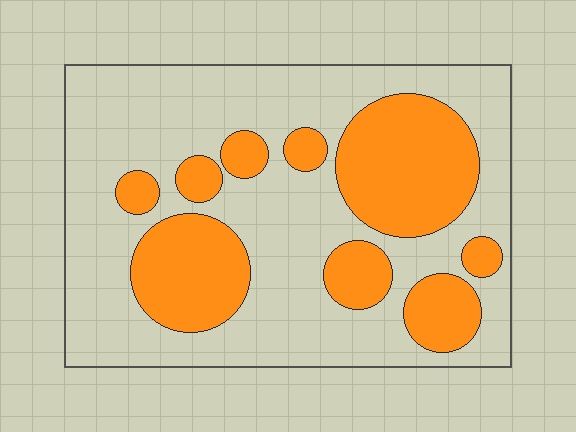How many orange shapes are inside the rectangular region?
9.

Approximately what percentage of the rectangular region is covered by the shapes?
Approximately 35%.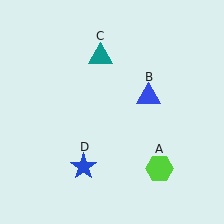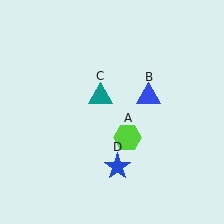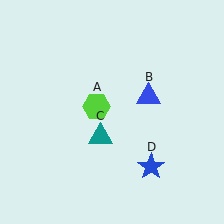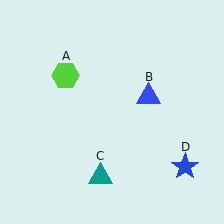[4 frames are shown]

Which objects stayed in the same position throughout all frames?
Blue triangle (object B) remained stationary.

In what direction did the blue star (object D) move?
The blue star (object D) moved right.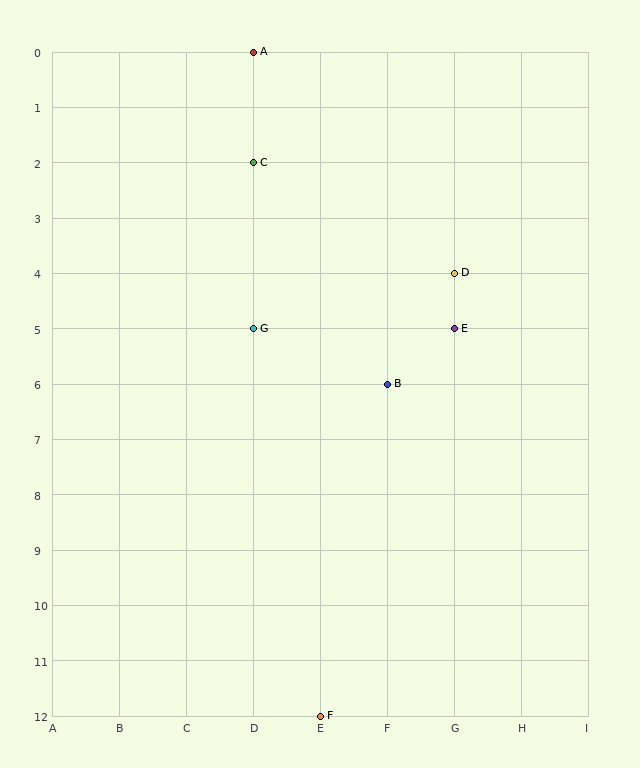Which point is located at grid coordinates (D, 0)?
Point A is at (D, 0).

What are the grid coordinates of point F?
Point F is at grid coordinates (E, 12).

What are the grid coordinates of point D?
Point D is at grid coordinates (G, 4).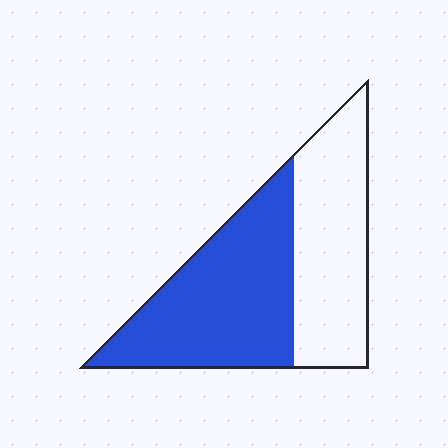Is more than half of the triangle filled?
Yes.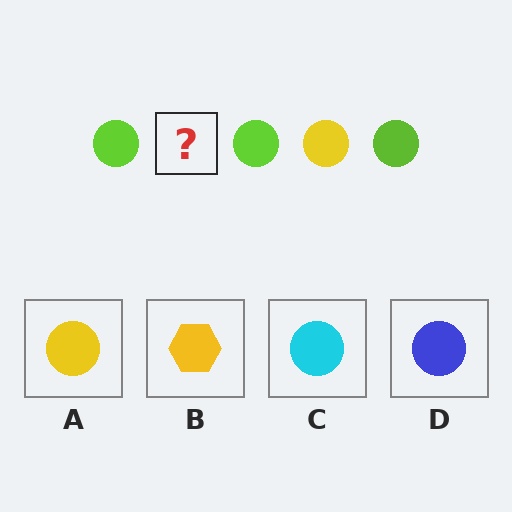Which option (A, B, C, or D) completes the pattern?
A.